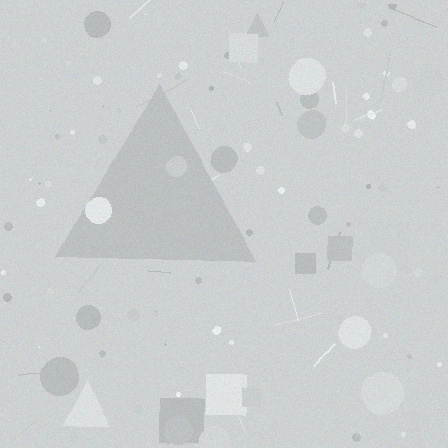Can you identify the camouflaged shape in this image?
The camouflaged shape is a triangle.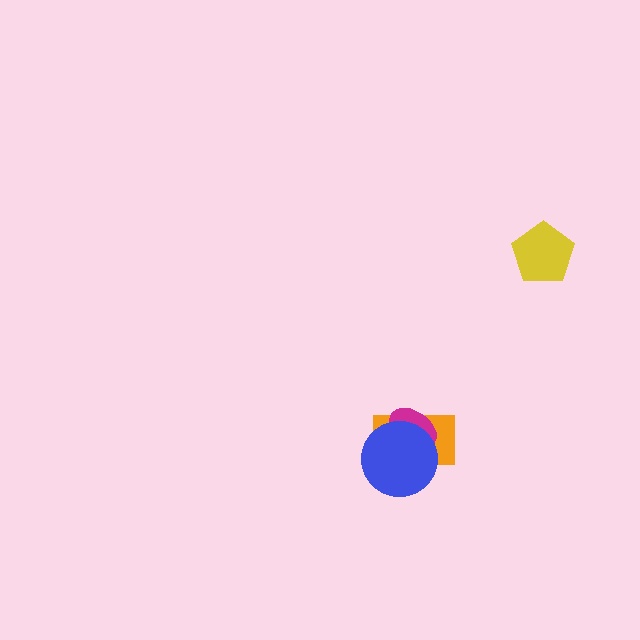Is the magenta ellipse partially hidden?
Yes, it is partially covered by another shape.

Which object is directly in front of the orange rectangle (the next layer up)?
The magenta ellipse is directly in front of the orange rectangle.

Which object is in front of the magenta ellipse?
The blue circle is in front of the magenta ellipse.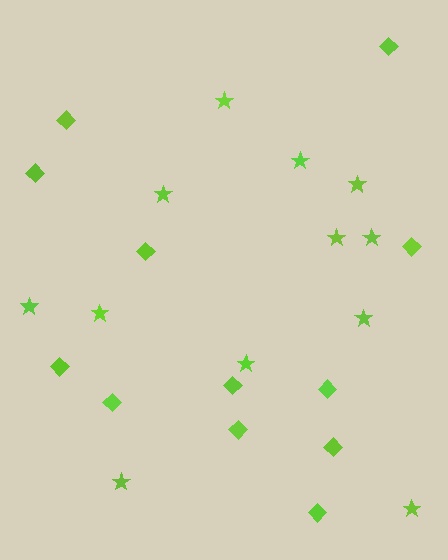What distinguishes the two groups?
There are 2 groups: one group of diamonds (12) and one group of stars (12).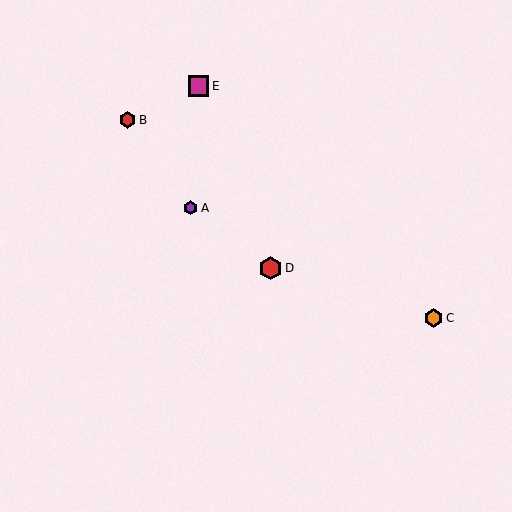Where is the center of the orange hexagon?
The center of the orange hexagon is at (434, 318).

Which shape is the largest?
The red hexagon (labeled D) is the largest.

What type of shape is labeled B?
Shape B is a red hexagon.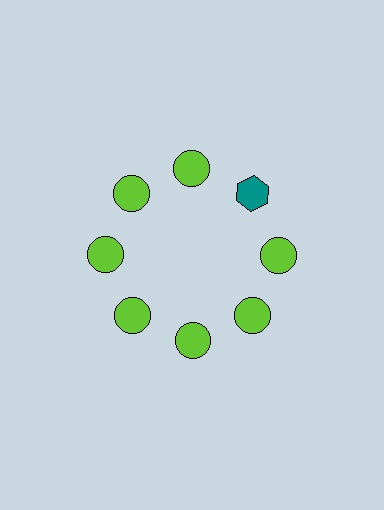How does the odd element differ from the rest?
It differs in both color (teal instead of lime) and shape (hexagon instead of circle).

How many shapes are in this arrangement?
There are 8 shapes arranged in a ring pattern.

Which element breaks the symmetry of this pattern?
The teal hexagon at roughly the 2 o'clock position breaks the symmetry. All other shapes are lime circles.